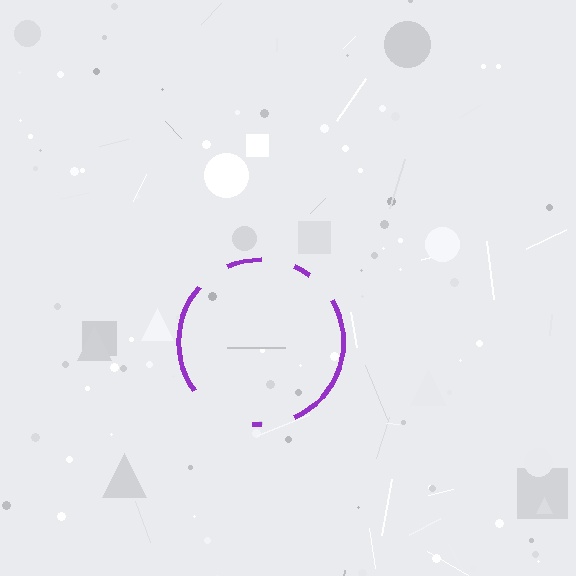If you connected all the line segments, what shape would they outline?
They would outline a circle.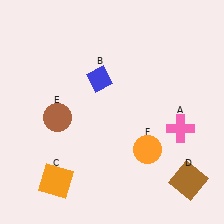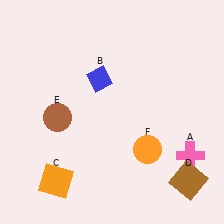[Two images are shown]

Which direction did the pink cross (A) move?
The pink cross (A) moved down.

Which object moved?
The pink cross (A) moved down.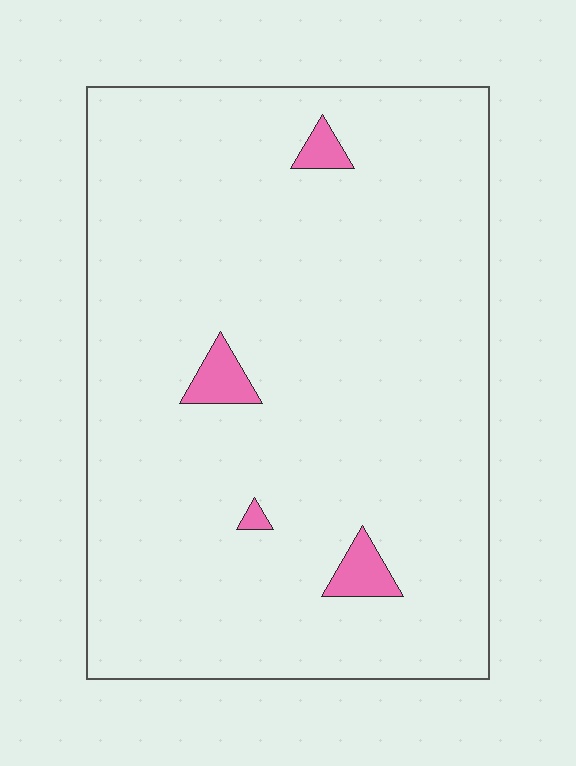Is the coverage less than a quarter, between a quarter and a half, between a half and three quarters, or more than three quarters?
Less than a quarter.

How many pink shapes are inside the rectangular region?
4.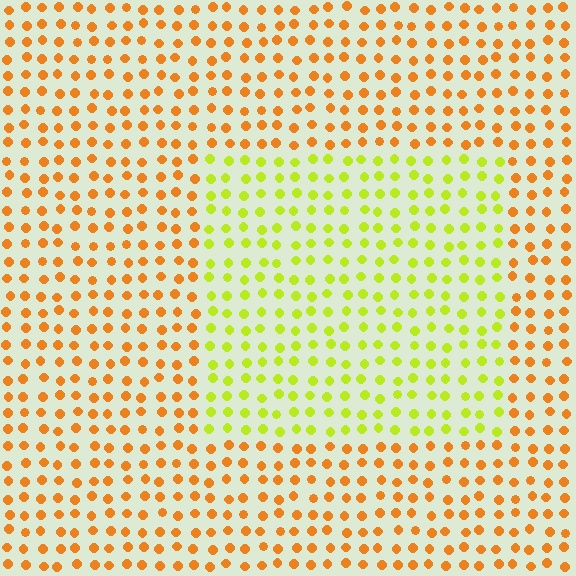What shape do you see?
I see a rectangle.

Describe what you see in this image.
The image is filled with small orange elements in a uniform arrangement. A rectangle-shaped region is visible where the elements are tinted to a slightly different hue, forming a subtle color boundary.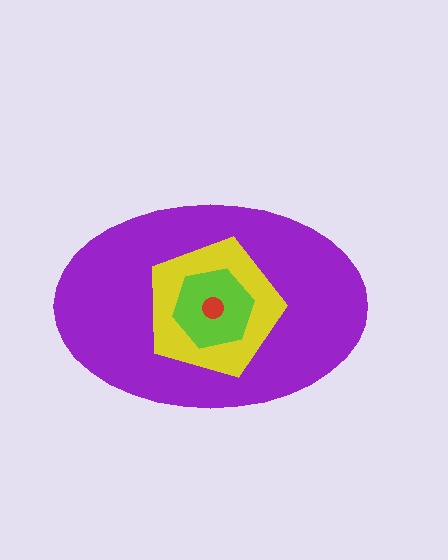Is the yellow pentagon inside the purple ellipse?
Yes.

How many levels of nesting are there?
4.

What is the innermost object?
The red circle.